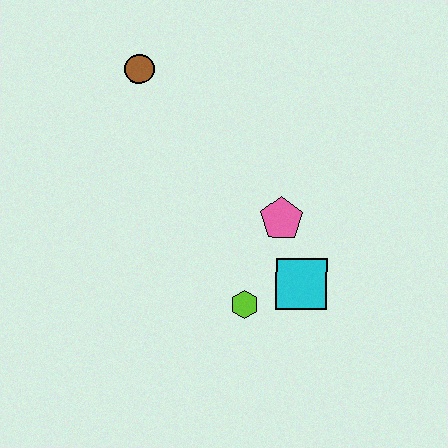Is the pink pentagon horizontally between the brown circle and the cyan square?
Yes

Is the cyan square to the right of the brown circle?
Yes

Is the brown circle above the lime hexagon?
Yes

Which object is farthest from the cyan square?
The brown circle is farthest from the cyan square.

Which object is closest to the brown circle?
The pink pentagon is closest to the brown circle.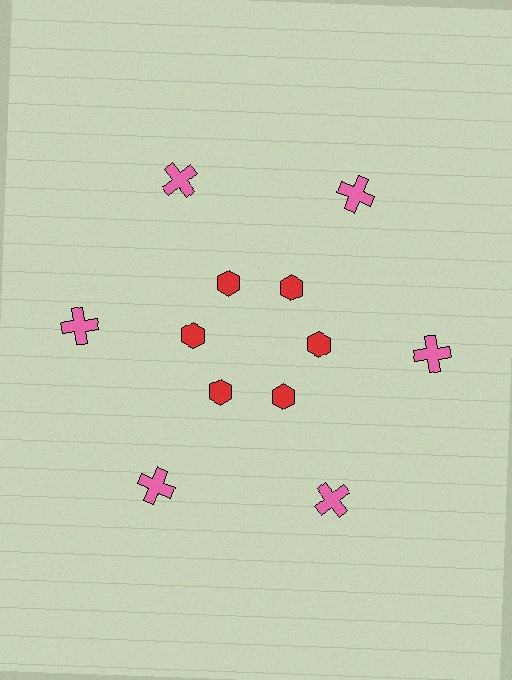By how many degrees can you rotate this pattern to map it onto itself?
The pattern maps onto itself every 60 degrees of rotation.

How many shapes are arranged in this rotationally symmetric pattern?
There are 12 shapes, arranged in 6 groups of 2.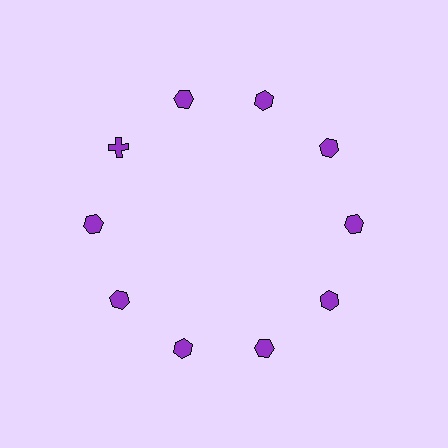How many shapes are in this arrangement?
There are 10 shapes arranged in a ring pattern.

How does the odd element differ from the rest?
It has a different shape: cross instead of hexagon.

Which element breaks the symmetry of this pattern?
The purple cross at roughly the 10 o'clock position breaks the symmetry. All other shapes are purple hexagons.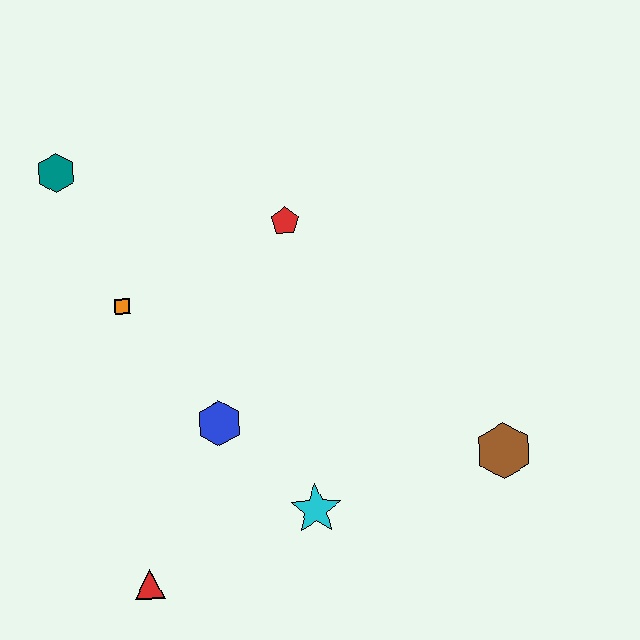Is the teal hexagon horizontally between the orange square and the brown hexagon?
No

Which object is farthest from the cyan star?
The teal hexagon is farthest from the cyan star.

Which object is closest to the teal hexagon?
The orange square is closest to the teal hexagon.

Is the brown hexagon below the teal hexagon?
Yes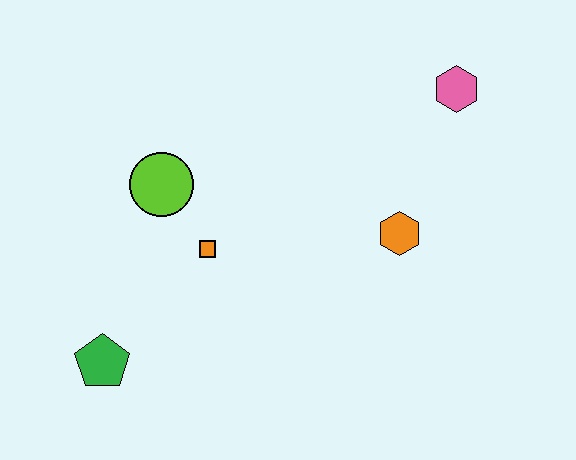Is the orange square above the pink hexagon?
No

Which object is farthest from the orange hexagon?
The green pentagon is farthest from the orange hexagon.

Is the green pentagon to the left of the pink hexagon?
Yes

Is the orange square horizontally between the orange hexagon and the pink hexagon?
No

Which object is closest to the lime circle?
The orange square is closest to the lime circle.